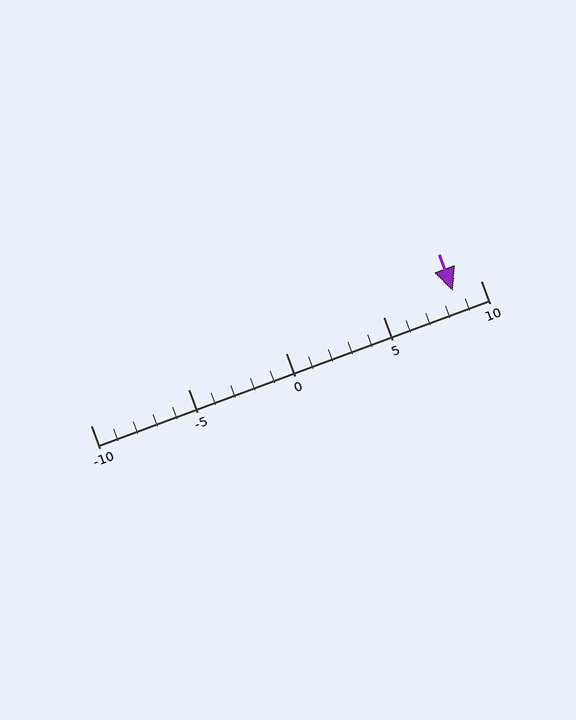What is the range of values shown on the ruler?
The ruler shows values from -10 to 10.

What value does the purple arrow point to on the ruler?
The purple arrow points to approximately 9.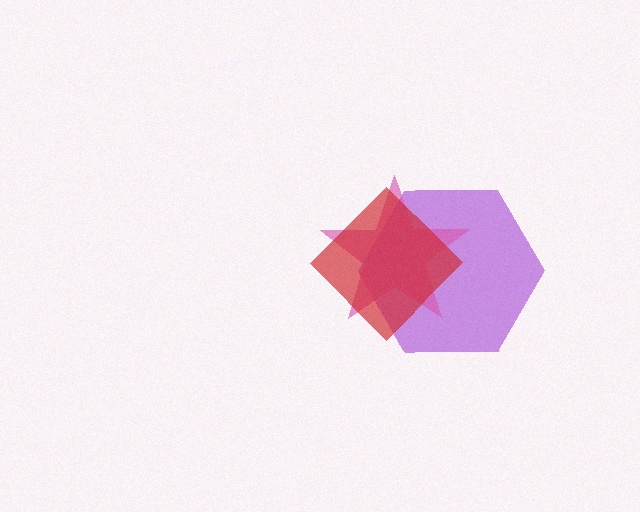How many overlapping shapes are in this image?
There are 3 overlapping shapes in the image.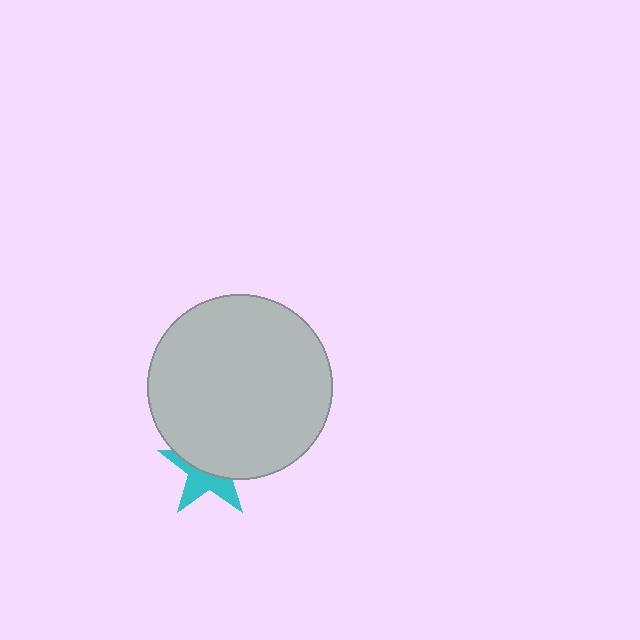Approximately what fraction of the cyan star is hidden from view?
Roughly 56% of the cyan star is hidden behind the light gray circle.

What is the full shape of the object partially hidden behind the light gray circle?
The partially hidden object is a cyan star.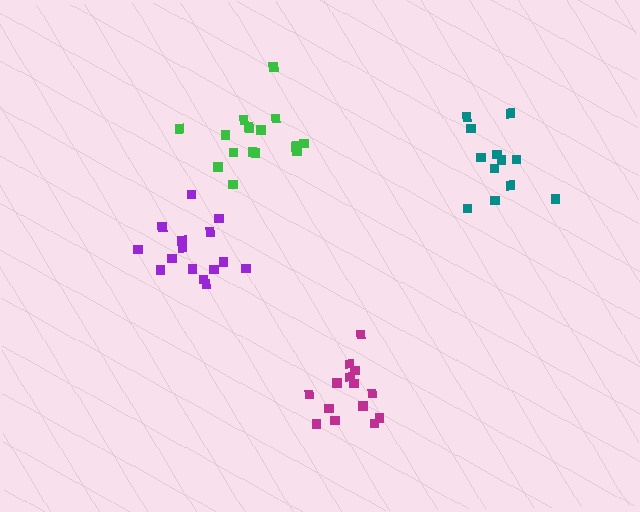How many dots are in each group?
Group 1: 14 dots, Group 2: 12 dots, Group 3: 15 dots, Group 4: 16 dots (57 total).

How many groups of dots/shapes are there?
There are 4 groups.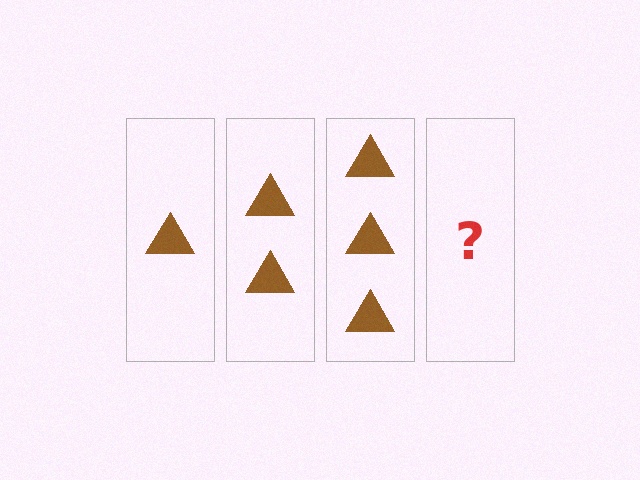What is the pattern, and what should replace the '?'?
The pattern is that each step adds one more triangle. The '?' should be 4 triangles.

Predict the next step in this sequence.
The next step is 4 triangles.